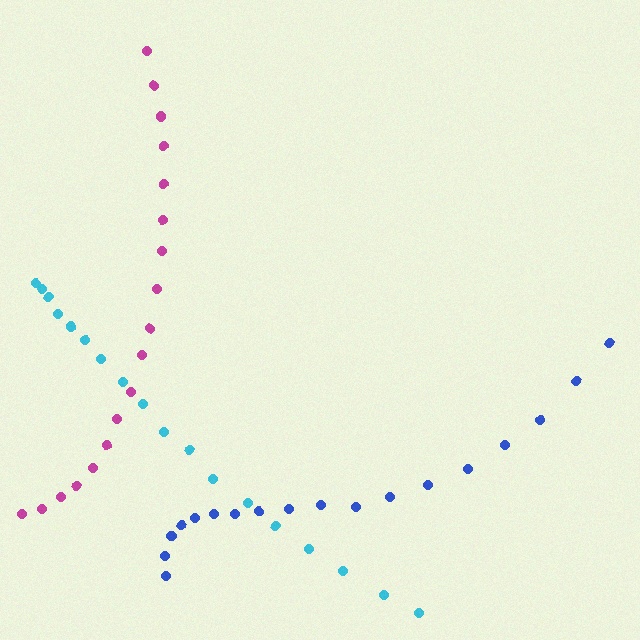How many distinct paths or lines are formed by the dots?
There are 3 distinct paths.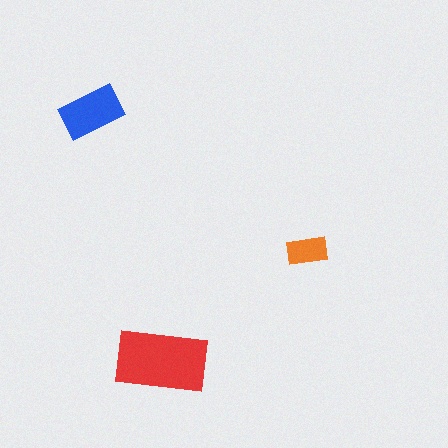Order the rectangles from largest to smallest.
the red one, the blue one, the orange one.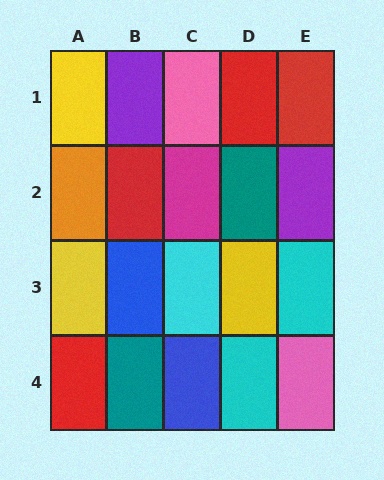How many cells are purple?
2 cells are purple.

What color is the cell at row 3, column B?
Blue.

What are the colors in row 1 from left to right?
Yellow, purple, pink, red, red.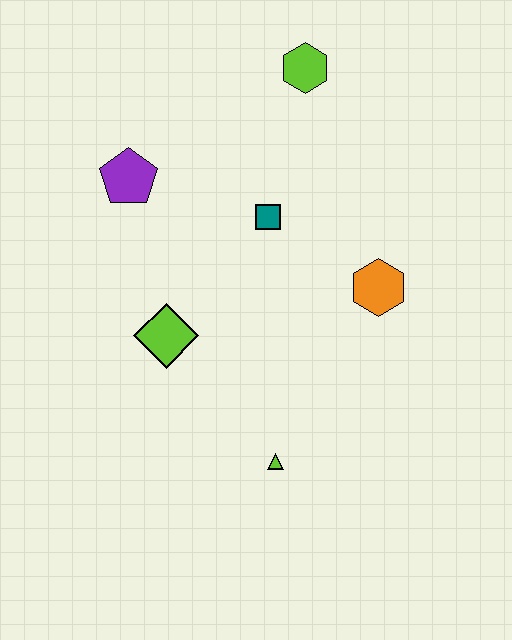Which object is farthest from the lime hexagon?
The lime triangle is farthest from the lime hexagon.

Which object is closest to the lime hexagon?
The teal square is closest to the lime hexagon.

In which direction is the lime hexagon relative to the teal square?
The lime hexagon is above the teal square.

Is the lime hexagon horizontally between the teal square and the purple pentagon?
No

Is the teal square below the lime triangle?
No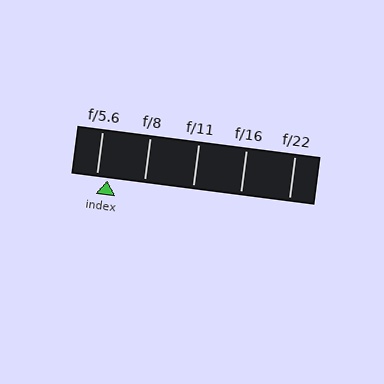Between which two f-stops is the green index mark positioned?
The index mark is between f/5.6 and f/8.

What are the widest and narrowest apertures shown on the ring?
The widest aperture shown is f/5.6 and the narrowest is f/22.